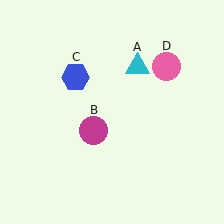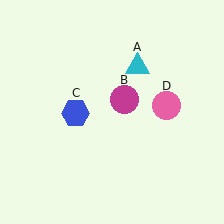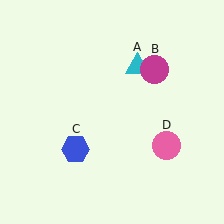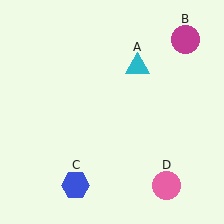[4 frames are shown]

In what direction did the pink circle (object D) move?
The pink circle (object D) moved down.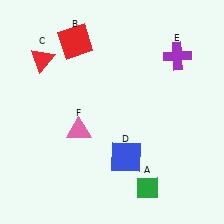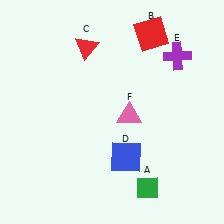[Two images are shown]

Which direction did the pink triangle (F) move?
The pink triangle (F) moved right.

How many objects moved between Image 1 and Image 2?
3 objects moved between the two images.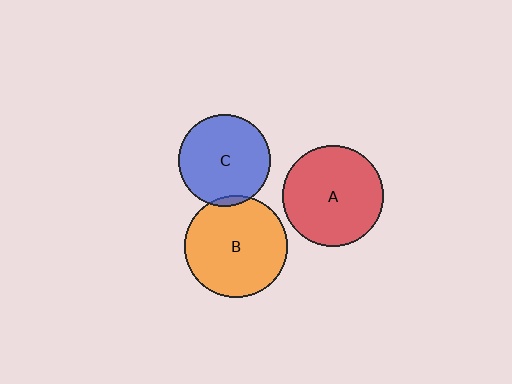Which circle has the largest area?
Circle B (orange).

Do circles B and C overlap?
Yes.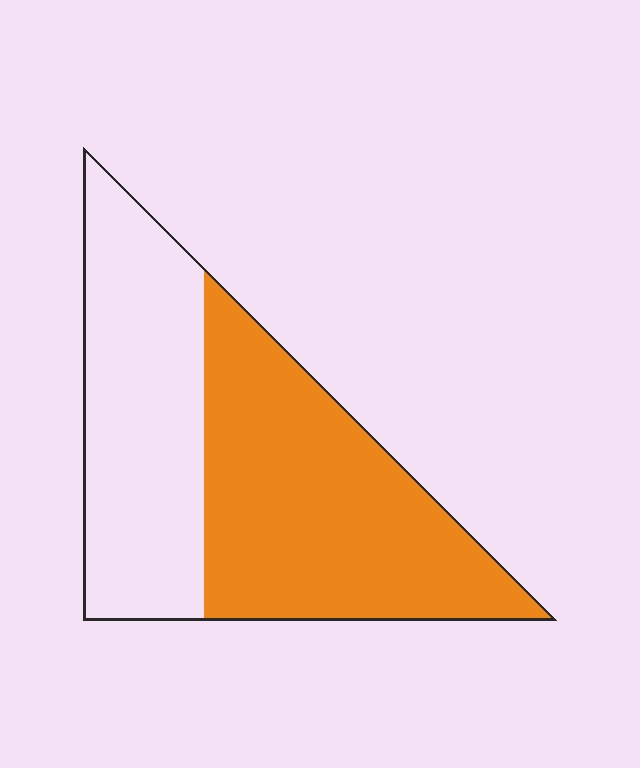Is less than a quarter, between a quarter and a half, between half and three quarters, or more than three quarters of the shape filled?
Between half and three quarters.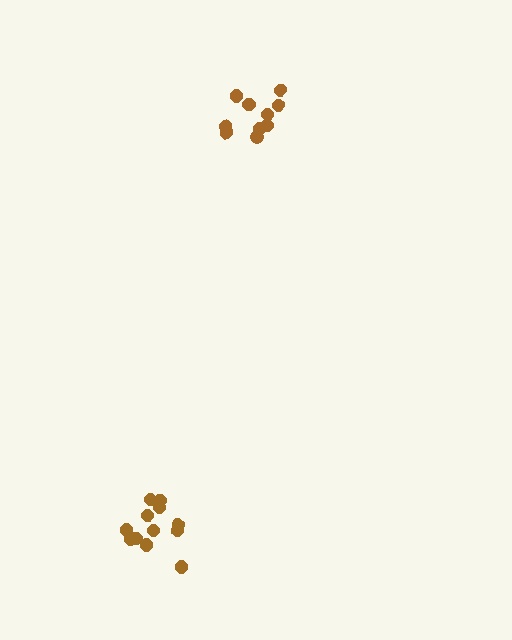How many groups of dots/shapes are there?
There are 2 groups.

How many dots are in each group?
Group 1: 12 dots, Group 2: 10 dots (22 total).